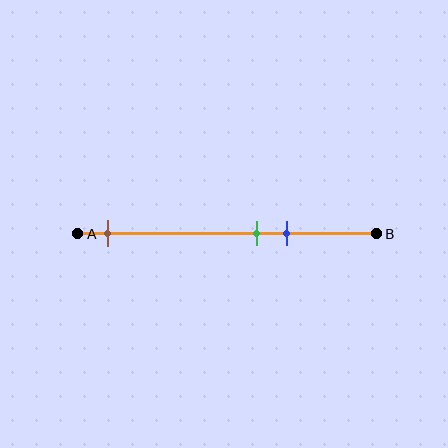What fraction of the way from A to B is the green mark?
The green mark is approximately 60% (0.6) of the way from A to B.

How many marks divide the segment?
There are 3 marks dividing the segment.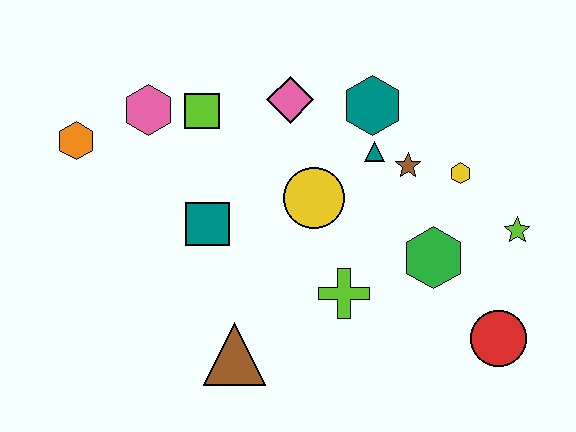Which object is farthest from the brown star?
The orange hexagon is farthest from the brown star.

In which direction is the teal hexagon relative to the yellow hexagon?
The teal hexagon is to the left of the yellow hexagon.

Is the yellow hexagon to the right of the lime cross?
Yes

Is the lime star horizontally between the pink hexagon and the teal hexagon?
No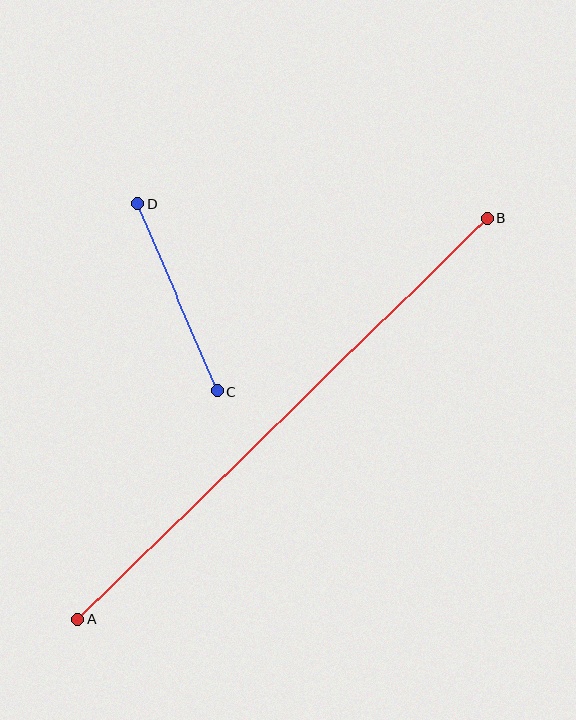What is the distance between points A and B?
The distance is approximately 573 pixels.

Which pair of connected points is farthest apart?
Points A and B are farthest apart.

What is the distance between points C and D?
The distance is approximately 204 pixels.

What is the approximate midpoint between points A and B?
The midpoint is at approximately (283, 419) pixels.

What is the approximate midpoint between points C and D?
The midpoint is at approximately (177, 297) pixels.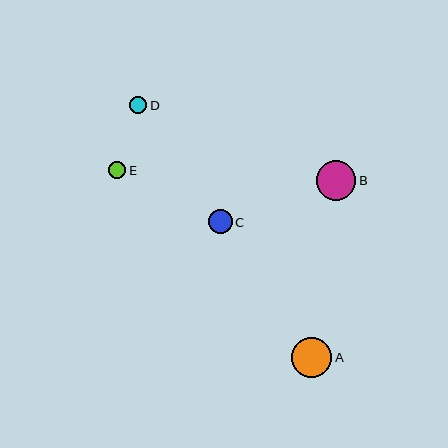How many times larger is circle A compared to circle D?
Circle A is approximately 2.4 times the size of circle D.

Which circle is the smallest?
Circle D is the smallest with a size of approximately 17 pixels.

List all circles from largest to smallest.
From largest to smallest: A, B, C, E, D.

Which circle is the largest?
Circle A is the largest with a size of approximately 40 pixels.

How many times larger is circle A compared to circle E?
Circle A is approximately 2.3 times the size of circle E.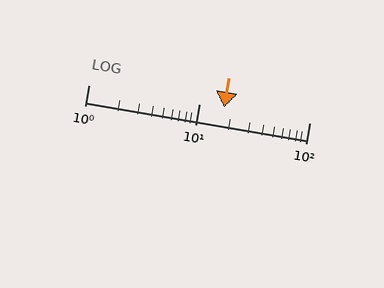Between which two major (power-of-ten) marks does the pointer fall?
The pointer is between 10 and 100.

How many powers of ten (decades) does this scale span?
The scale spans 2 decades, from 1 to 100.